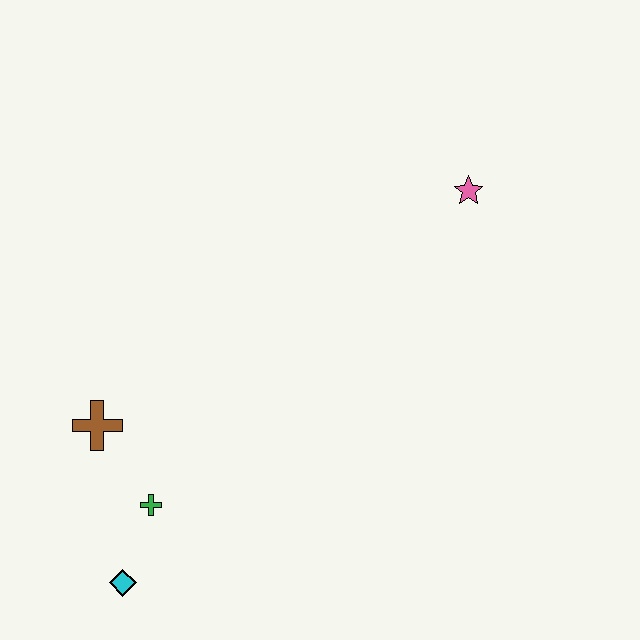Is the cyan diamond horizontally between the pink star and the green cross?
No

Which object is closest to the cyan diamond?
The green cross is closest to the cyan diamond.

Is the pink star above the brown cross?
Yes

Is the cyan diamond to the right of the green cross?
No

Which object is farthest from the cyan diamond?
The pink star is farthest from the cyan diamond.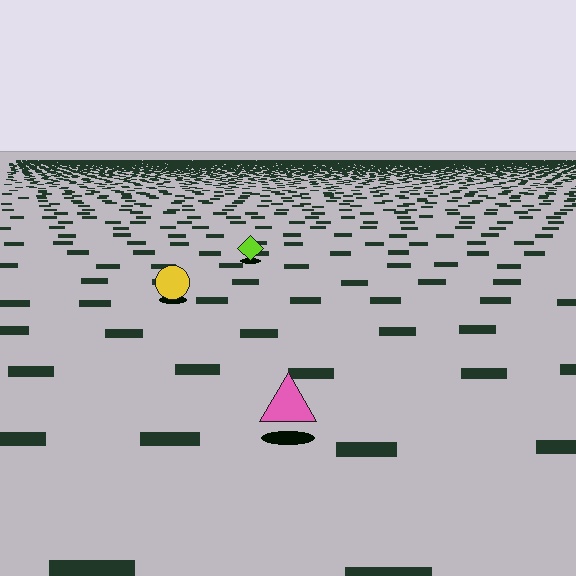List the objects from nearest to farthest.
From nearest to farthest: the pink triangle, the yellow circle, the lime diamond.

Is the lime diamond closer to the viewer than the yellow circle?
No. The yellow circle is closer — you can tell from the texture gradient: the ground texture is coarser near it.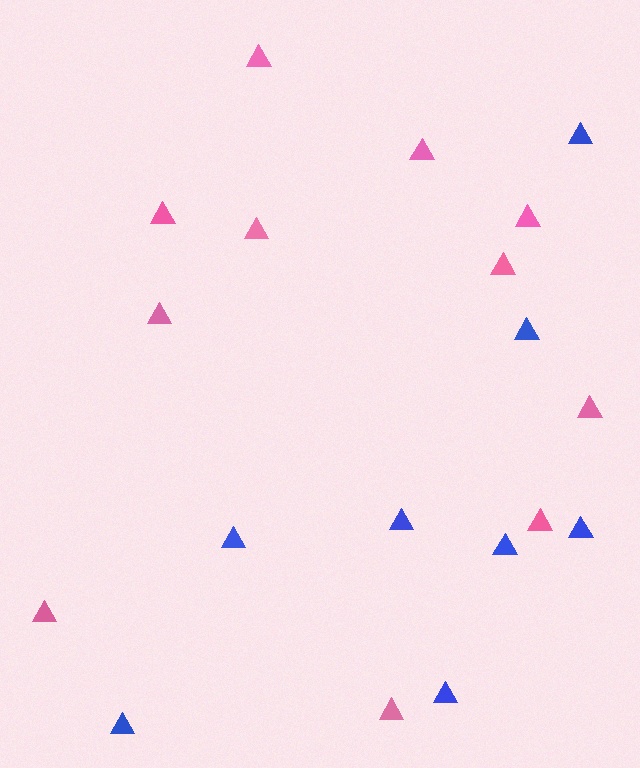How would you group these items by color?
There are 2 groups: one group of blue triangles (8) and one group of pink triangles (11).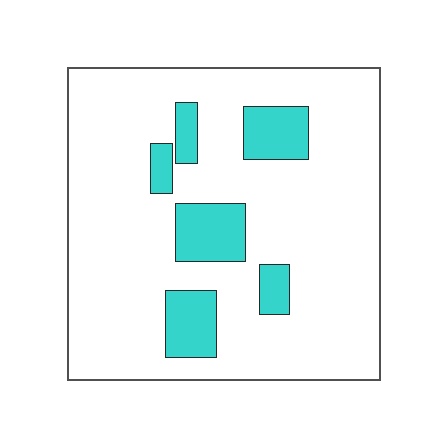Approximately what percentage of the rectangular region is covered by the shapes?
Approximately 15%.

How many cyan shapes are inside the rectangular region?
6.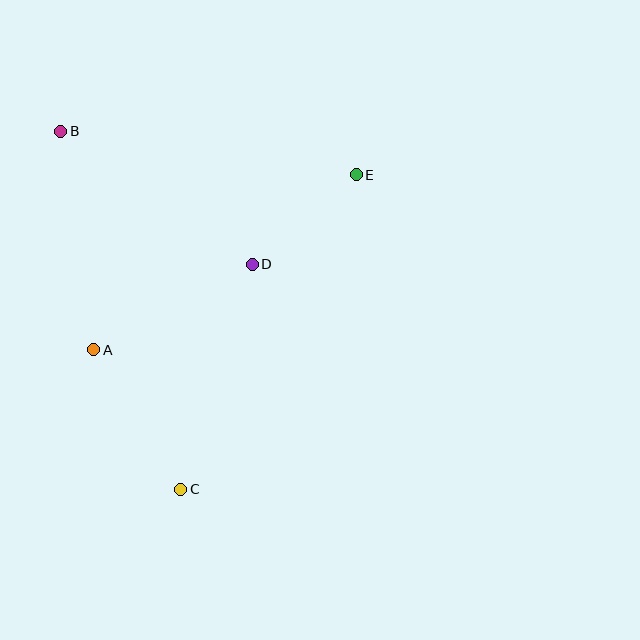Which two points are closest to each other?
Points D and E are closest to each other.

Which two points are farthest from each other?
Points B and C are farthest from each other.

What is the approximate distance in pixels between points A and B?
The distance between A and B is approximately 221 pixels.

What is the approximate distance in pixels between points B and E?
The distance between B and E is approximately 299 pixels.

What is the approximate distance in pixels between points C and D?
The distance between C and D is approximately 236 pixels.